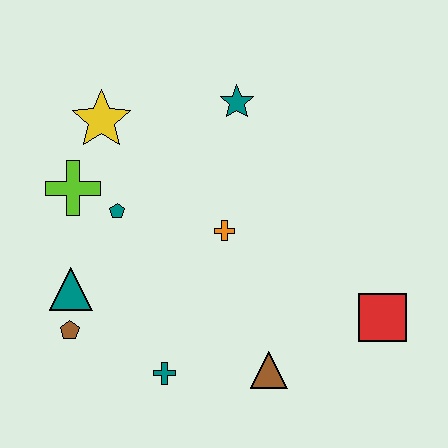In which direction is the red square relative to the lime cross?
The red square is to the right of the lime cross.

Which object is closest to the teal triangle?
The brown pentagon is closest to the teal triangle.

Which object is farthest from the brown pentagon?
The red square is farthest from the brown pentagon.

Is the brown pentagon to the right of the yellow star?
No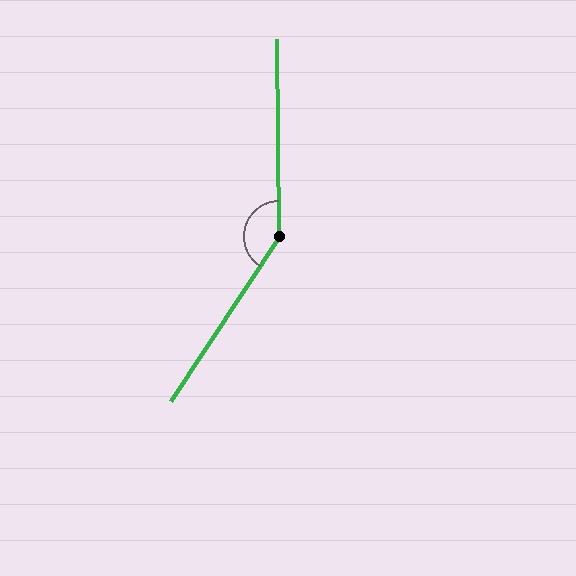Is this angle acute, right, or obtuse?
It is obtuse.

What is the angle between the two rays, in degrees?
Approximately 146 degrees.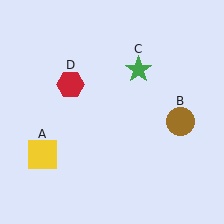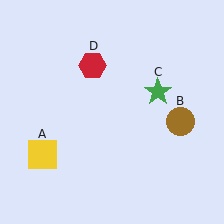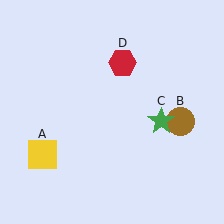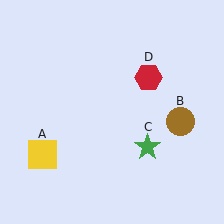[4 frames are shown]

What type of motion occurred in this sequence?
The green star (object C), red hexagon (object D) rotated clockwise around the center of the scene.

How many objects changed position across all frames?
2 objects changed position: green star (object C), red hexagon (object D).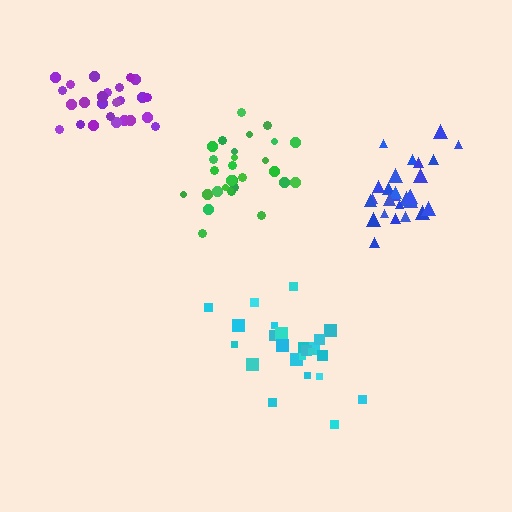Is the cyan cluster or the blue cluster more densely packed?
Blue.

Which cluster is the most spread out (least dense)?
Cyan.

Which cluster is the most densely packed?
Purple.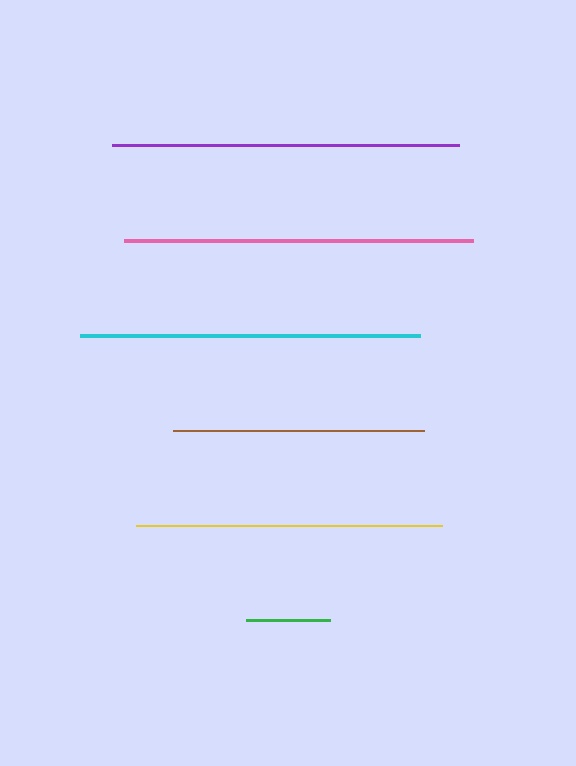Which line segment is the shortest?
The green line is the shortest at approximately 84 pixels.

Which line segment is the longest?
The pink line is the longest at approximately 349 pixels.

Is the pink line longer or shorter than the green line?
The pink line is longer than the green line.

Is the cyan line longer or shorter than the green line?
The cyan line is longer than the green line.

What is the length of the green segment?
The green segment is approximately 84 pixels long.